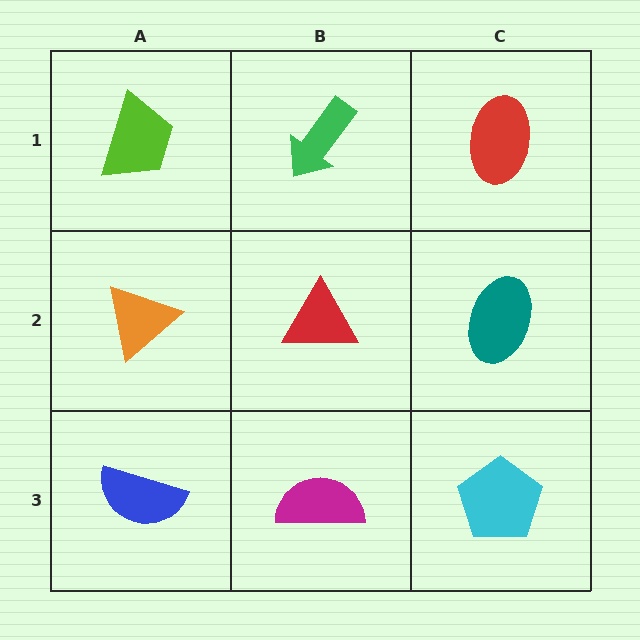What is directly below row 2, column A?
A blue semicircle.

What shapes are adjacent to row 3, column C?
A teal ellipse (row 2, column C), a magenta semicircle (row 3, column B).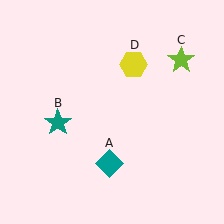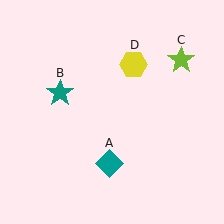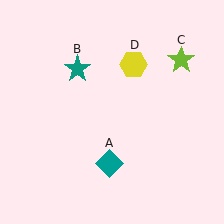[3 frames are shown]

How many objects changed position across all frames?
1 object changed position: teal star (object B).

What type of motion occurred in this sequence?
The teal star (object B) rotated clockwise around the center of the scene.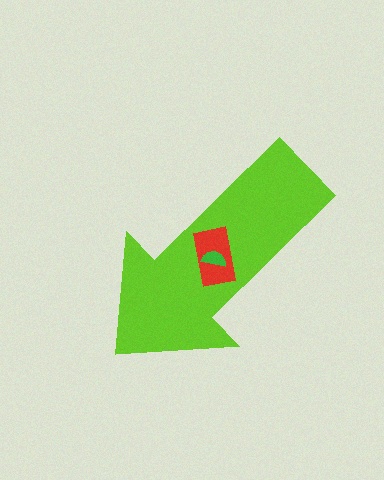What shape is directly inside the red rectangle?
The green semicircle.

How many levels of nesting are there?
3.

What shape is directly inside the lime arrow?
The red rectangle.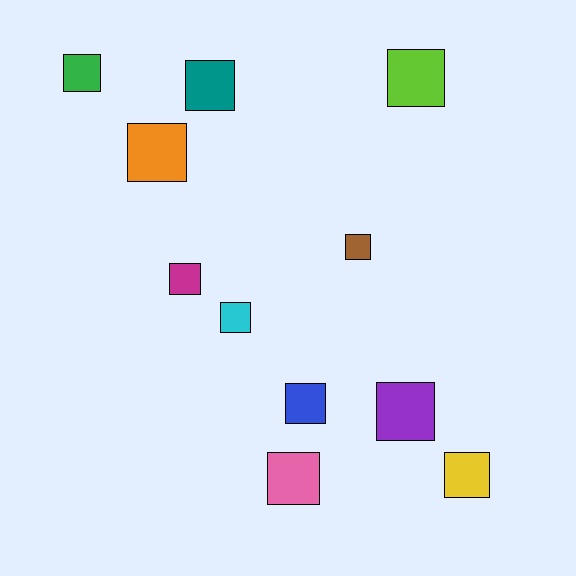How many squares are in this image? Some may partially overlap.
There are 11 squares.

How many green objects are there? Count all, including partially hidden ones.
There is 1 green object.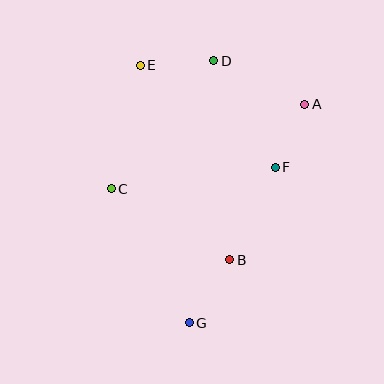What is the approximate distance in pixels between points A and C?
The distance between A and C is approximately 211 pixels.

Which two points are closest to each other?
Points A and F are closest to each other.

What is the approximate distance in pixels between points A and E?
The distance between A and E is approximately 169 pixels.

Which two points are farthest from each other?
Points D and G are farthest from each other.